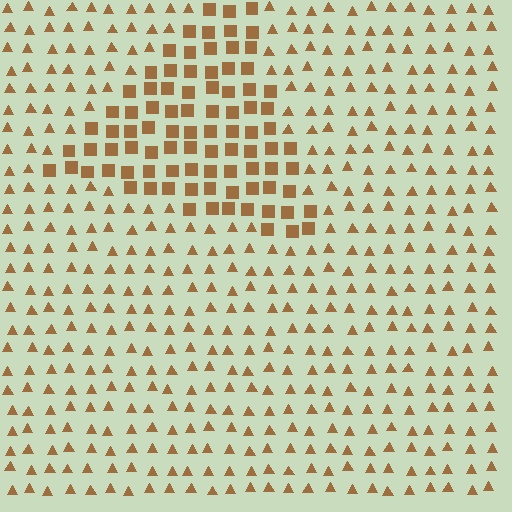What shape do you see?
I see a triangle.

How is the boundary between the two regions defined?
The boundary is defined by a change in element shape: squares inside vs. triangles outside. All elements share the same color and spacing.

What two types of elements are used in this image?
The image uses squares inside the triangle region and triangles outside it.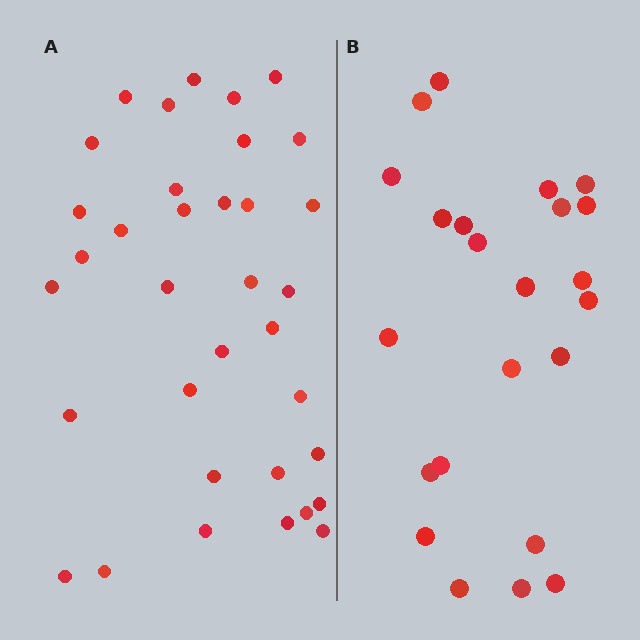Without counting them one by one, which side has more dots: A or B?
Region A (the left region) has more dots.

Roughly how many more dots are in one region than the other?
Region A has roughly 12 or so more dots than region B.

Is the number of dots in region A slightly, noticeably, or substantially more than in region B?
Region A has substantially more. The ratio is roughly 1.5 to 1.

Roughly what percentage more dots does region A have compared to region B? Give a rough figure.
About 50% more.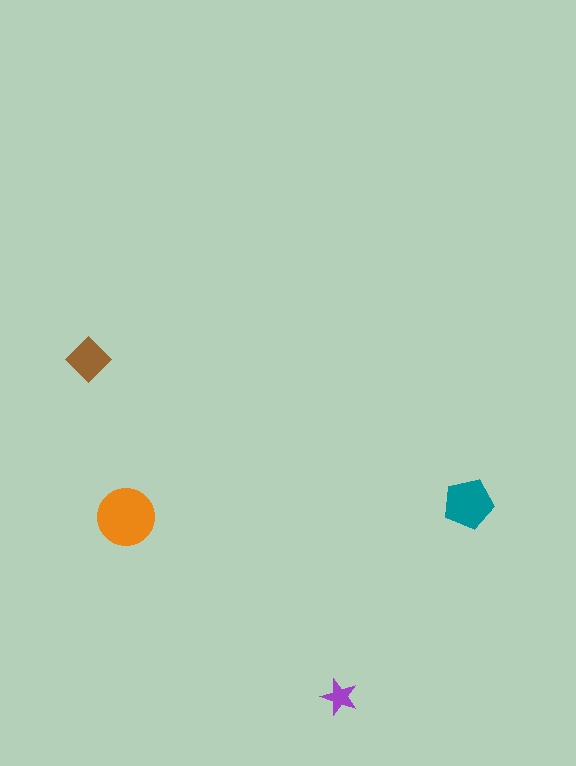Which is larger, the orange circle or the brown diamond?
The orange circle.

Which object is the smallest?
The purple star.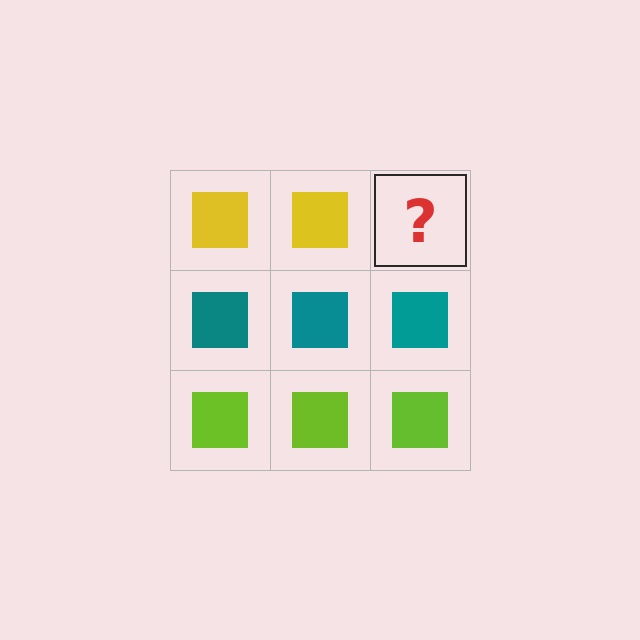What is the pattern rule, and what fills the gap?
The rule is that each row has a consistent color. The gap should be filled with a yellow square.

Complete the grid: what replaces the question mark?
The question mark should be replaced with a yellow square.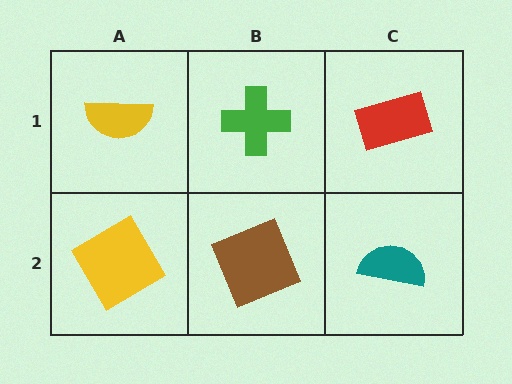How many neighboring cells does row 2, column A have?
2.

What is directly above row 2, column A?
A yellow semicircle.